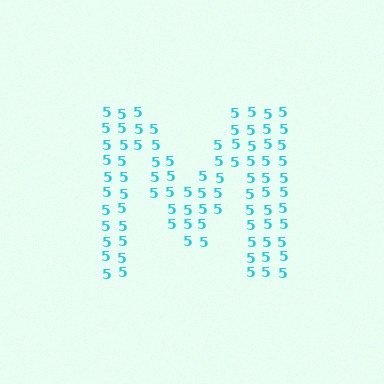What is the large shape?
The large shape is the letter M.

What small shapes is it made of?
It is made of small digit 5's.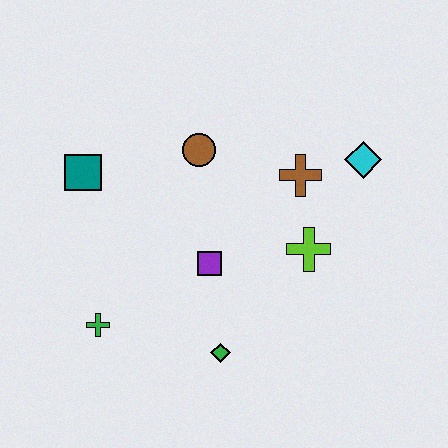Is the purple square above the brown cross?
No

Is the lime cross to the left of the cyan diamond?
Yes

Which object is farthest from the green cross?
The cyan diamond is farthest from the green cross.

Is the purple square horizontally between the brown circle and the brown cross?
Yes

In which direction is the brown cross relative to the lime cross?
The brown cross is above the lime cross.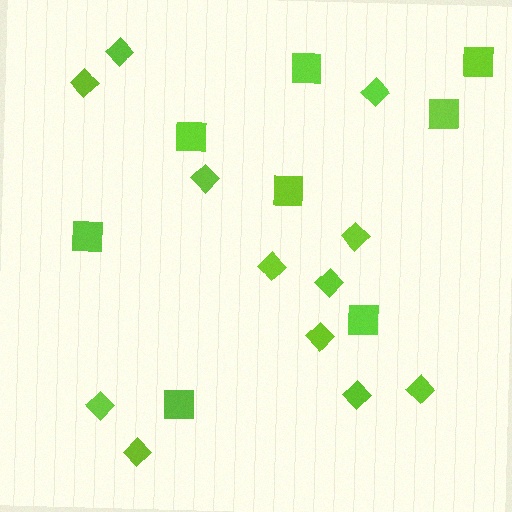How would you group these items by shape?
There are 2 groups: one group of diamonds (12) and one group of squares (8).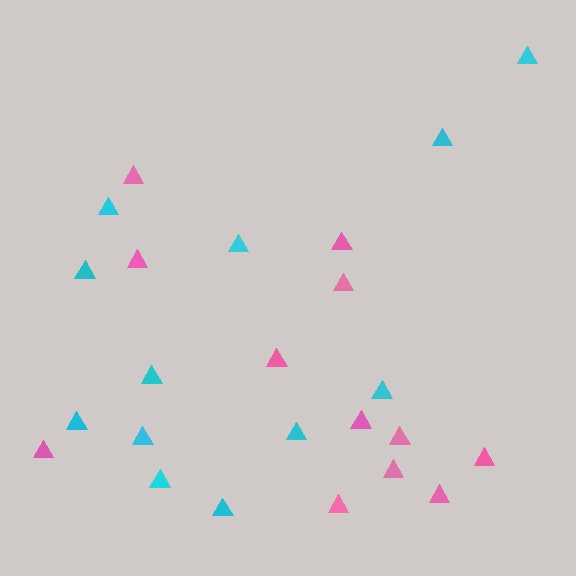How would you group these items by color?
There are 2 groups: one group of pink triangles (12) and one group of cyan triangles (12).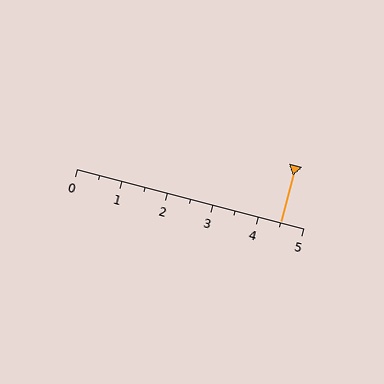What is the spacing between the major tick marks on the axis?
The major ticks are spaced 1 apart.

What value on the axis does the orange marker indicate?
The marker indicates approximately 4.5.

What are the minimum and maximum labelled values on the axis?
The axis runs from 0 to 5.